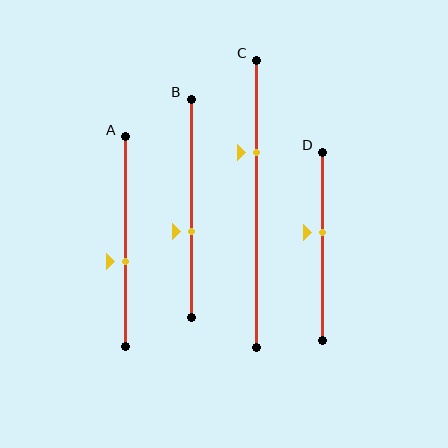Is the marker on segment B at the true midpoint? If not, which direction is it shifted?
No, the marker on segment B is shifted downward by about 11% of the segment length.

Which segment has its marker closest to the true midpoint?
Segment D has its marker closest to the true midpoint.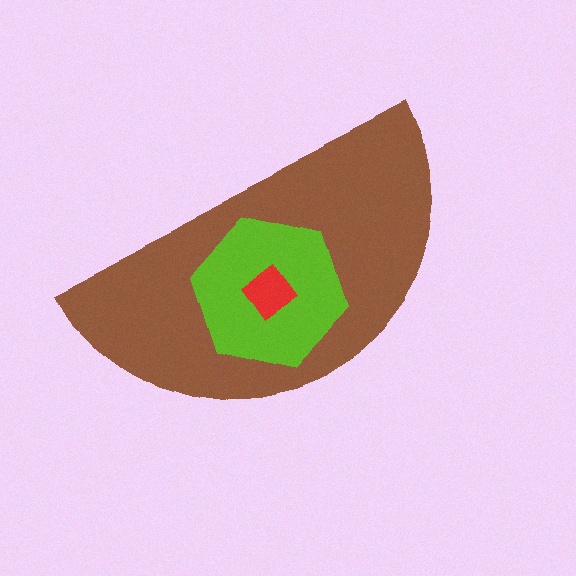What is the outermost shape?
The brown semicircle.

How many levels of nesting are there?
3.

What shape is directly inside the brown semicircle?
The lime hexagon.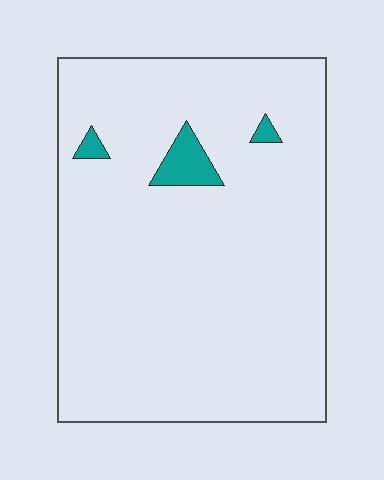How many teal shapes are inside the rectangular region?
3.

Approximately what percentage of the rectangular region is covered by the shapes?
Approximately 5%.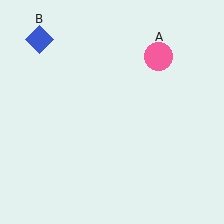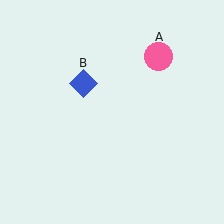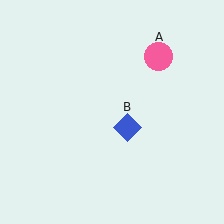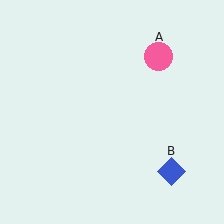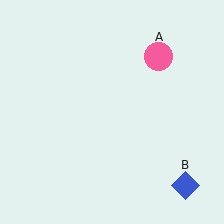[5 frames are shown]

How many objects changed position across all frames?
1 object changed position: blue diamond (object B).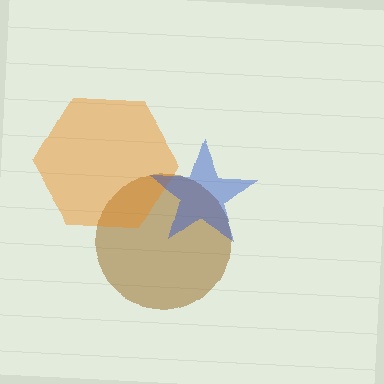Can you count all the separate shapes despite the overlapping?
Yes, there are 3 separate shapes.